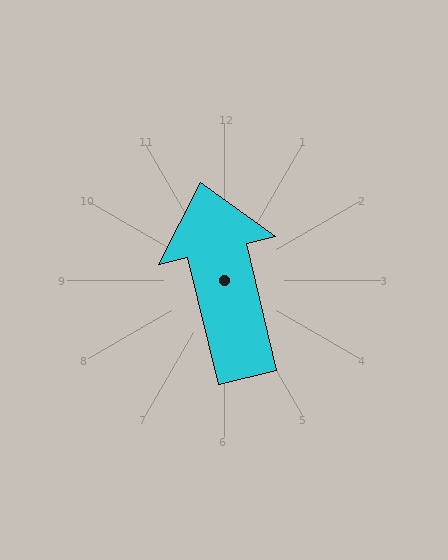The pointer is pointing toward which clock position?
Roughly 12 o'clock.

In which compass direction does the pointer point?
North.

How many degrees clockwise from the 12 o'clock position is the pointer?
Approximately 346 degrees.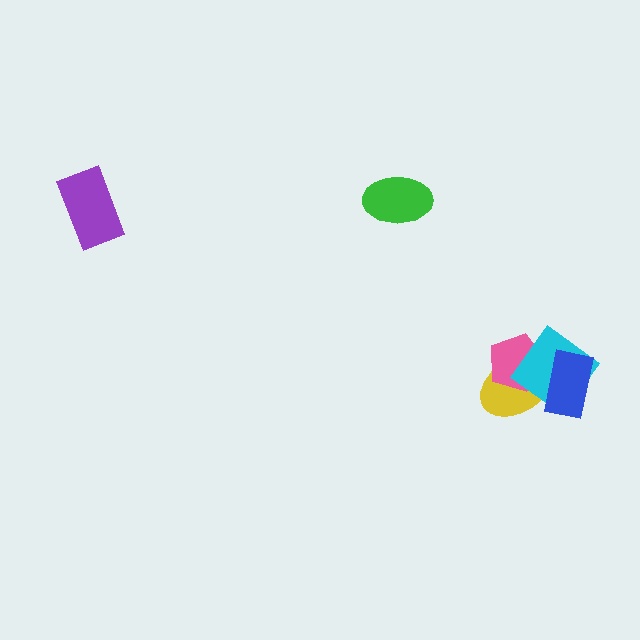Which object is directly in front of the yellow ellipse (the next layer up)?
The pink pentagon is directly in front of the yellow ellipse.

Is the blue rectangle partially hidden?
No, no other shape covers it.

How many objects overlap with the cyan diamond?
3 objects overlap with the cyan diamond.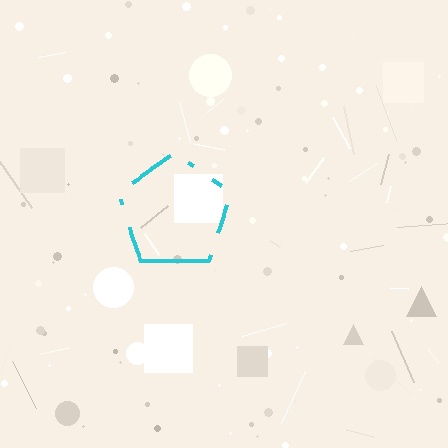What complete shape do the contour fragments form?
The contour fragments form a pentagon.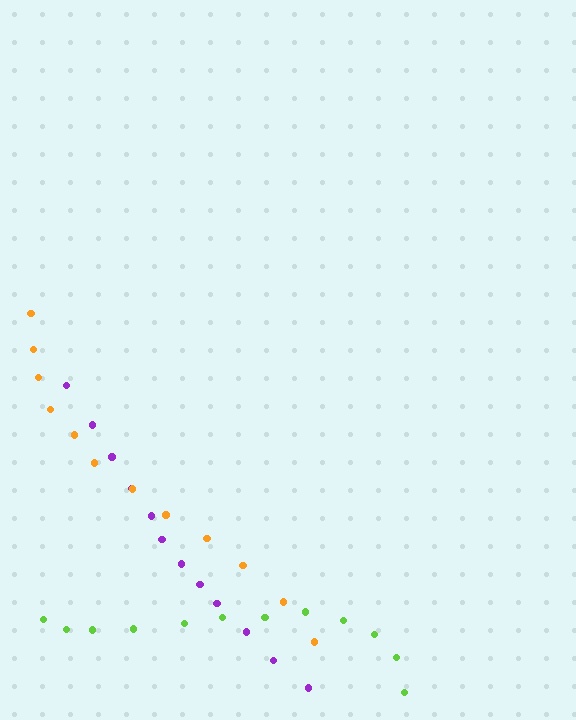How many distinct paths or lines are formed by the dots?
There are 3 distinct paths.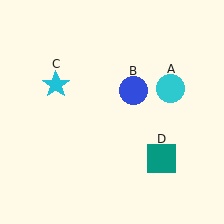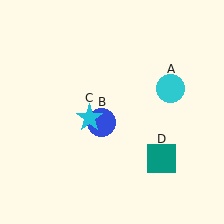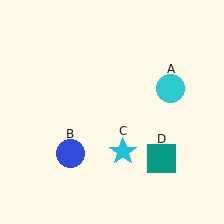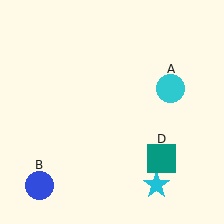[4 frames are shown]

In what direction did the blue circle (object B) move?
The blue circle (object B) moved down and to the left.